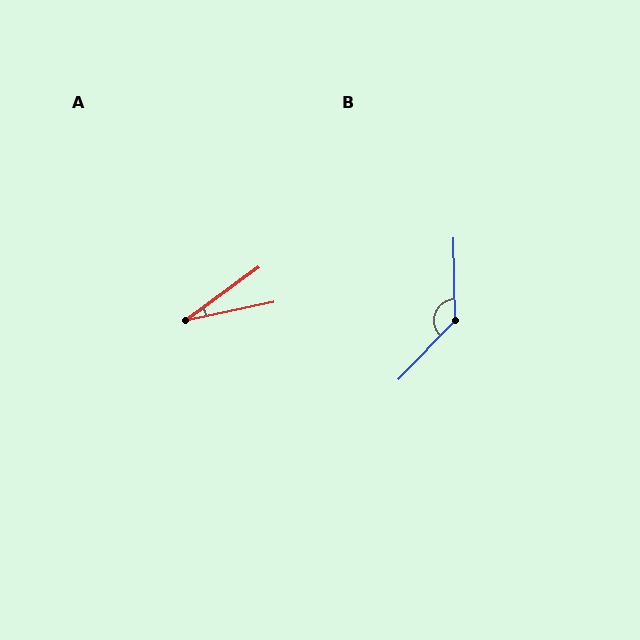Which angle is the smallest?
A, at approximately 25 degrees.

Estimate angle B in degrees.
Approximately 134 degrees.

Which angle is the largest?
B, at approximately 134 degrees.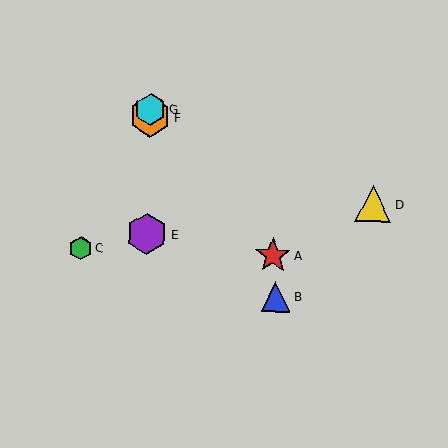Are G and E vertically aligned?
Yes, both are at x≈150.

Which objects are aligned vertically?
Objects E, F, G are aligned vertically.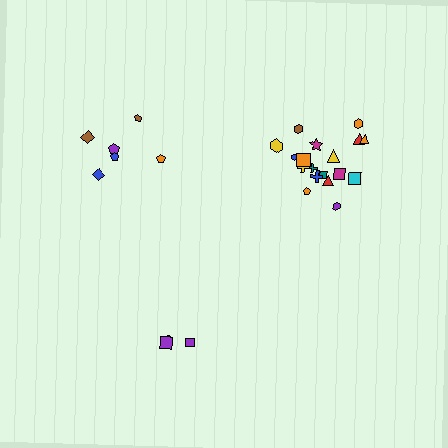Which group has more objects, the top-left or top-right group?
The top-right group.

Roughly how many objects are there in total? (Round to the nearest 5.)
Roughly 25 objects in total.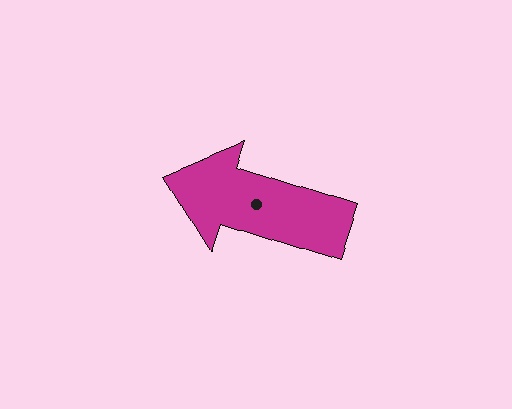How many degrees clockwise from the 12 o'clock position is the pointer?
Approximately 288 degrees.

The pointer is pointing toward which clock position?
Roughly 10 o'clock.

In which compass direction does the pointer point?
West.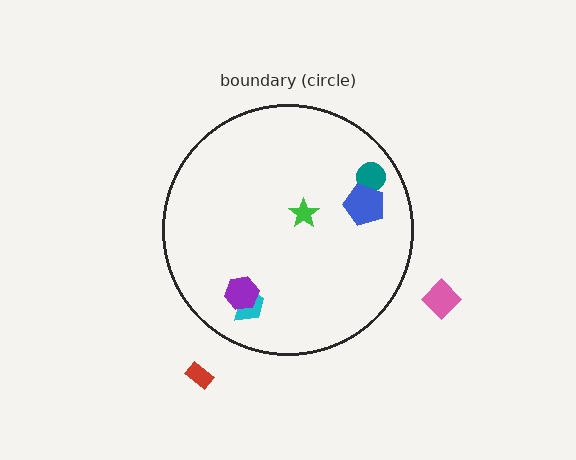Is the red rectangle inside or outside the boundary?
Outside.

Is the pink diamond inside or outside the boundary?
Outside.